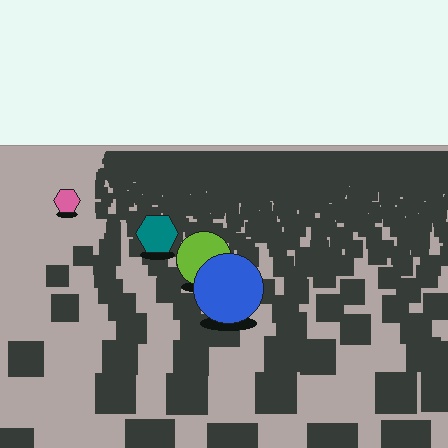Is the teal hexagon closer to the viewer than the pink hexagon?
Yes. The teal hexagon is closer — you can tell from the texture gradient: the ground texture is coarser near it.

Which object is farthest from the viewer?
The pink hexagon is farthest from the viewer. It appears smaller and the ground texture around it is denser.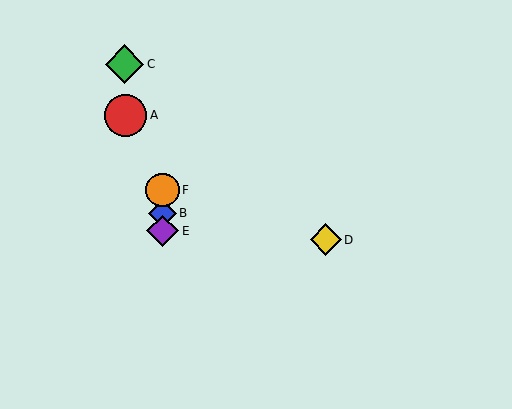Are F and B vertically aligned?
Yes, both are at x≈163.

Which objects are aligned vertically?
Objects B, E, F are aligned vertically.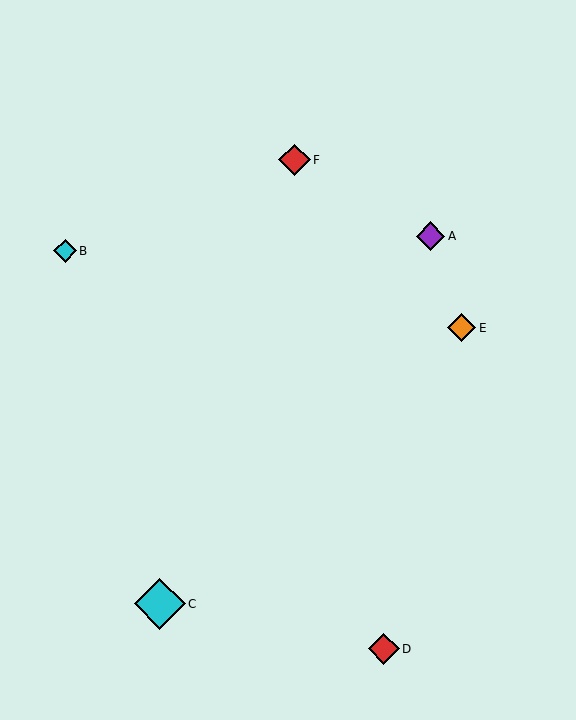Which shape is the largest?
The cyan diamond (labeled C) is the largest.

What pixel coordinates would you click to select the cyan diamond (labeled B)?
Click at (65, 251) to select the cyan diamond B.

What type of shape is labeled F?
Shape F is a red diamond.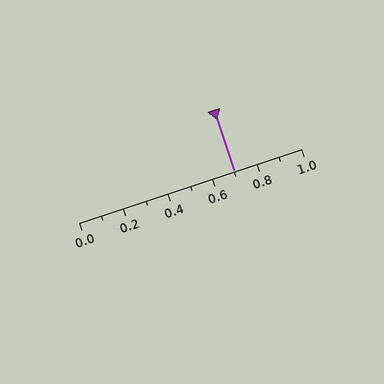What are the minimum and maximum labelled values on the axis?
The axis runs from 0.0 to 1.0.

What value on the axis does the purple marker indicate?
The marker indicates approximately 0.7.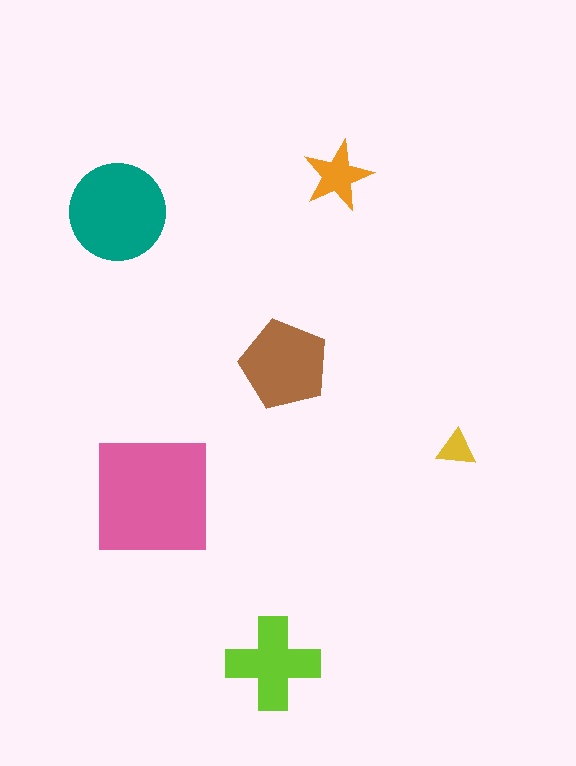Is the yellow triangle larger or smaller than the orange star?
Smaller.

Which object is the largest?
The pink square.